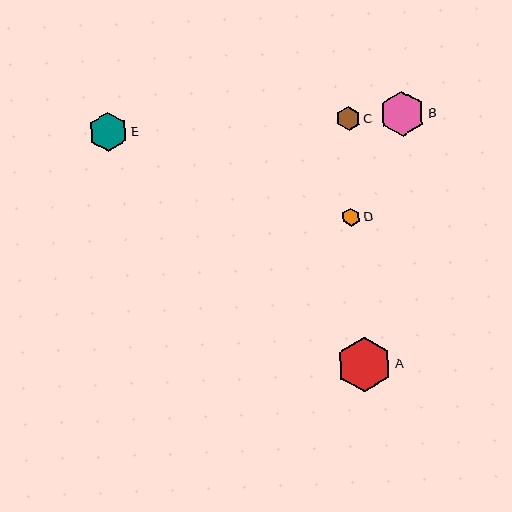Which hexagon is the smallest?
Hexagon D is the smallest with a size of approximately 18 pixels.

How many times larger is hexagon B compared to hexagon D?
Hexagon B is approximately 2.5 times the size of hexagon D.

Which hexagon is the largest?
Hexagon A is the largest with a size of approximately 56 pixels.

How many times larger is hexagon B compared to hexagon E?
Hexagon B is approximately 1.2 times the size of hexagon E.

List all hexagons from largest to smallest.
From largest to smallest: A, B, E, C, D.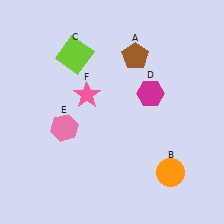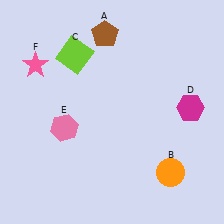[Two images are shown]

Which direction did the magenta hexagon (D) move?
The magenta hexagon (D) moved right.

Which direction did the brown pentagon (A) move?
The brown pentagon (A) moved left.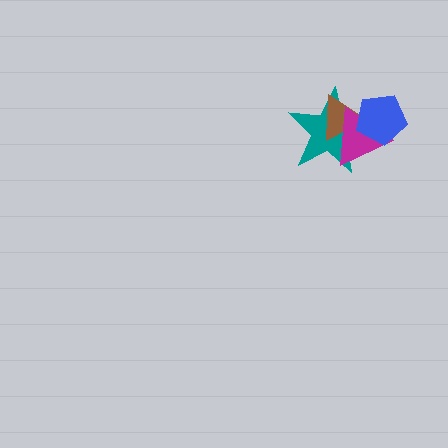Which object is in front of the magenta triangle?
The blue pentagon is in front of the magenta triangle.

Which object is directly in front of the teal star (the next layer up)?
The brown triangle is directly in front of the teal star.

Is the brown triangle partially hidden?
Yes, it is partially covered by another shape.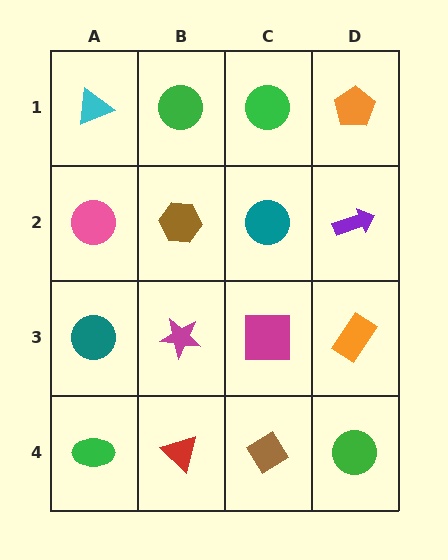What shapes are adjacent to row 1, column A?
A pink circle (row 2, column A), a green circle (row 1, column B).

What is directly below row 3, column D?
A green circle.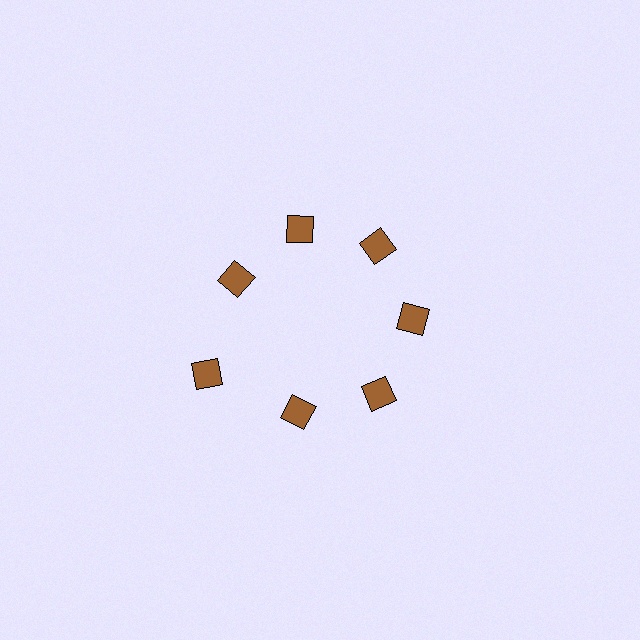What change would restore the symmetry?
The symmetry would be restored by moving it inward, back onto the ring so that all 7 diamonds sit at equal angles and equal distance from the center.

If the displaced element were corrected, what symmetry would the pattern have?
It would have 7-fold rotational symmetry — the pattern would map onto itself every 51 degrees.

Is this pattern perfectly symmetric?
No. The 7 brown diamonds are arranged in a ring, but one element near the 8 o'clock position is pushed outward from the center, breaking the 7-fold rotational symmetry.